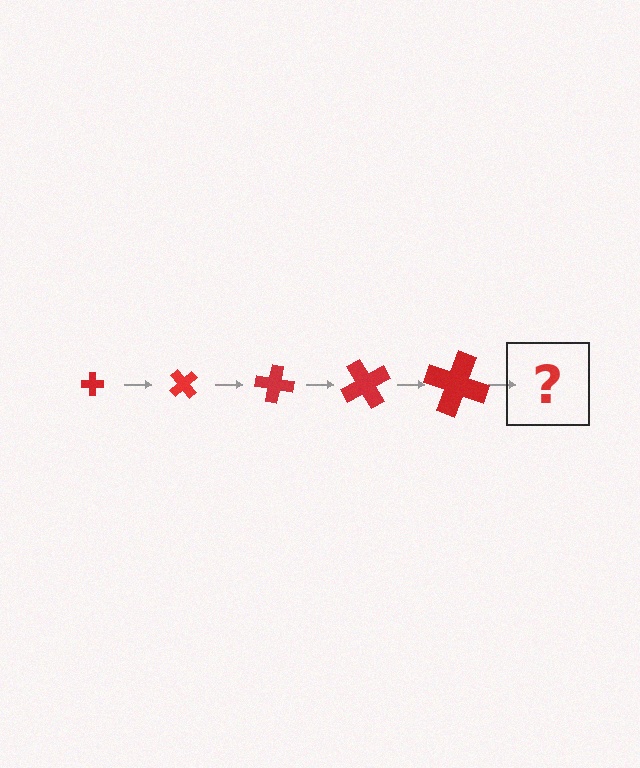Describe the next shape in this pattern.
It should be a cross, larger than the previous one and rotated 250 degrees from the start.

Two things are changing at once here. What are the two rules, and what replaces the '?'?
The two rules are that the cross grows larger each step and it rotates 50 degrees each step. The '?' should be a cross, larger than the previous one and rotated 250 degrees from the start.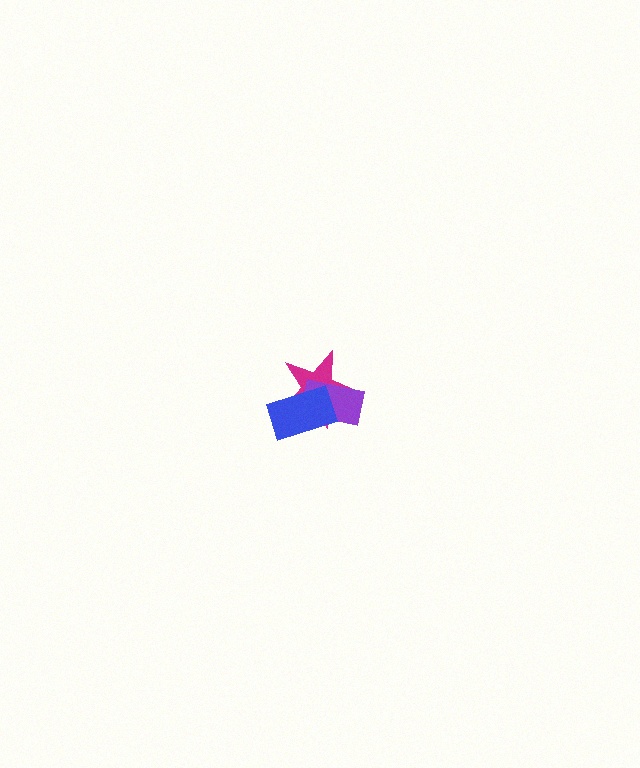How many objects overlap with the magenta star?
2 objects overlap with the magenta star.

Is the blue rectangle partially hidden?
No, no other shape covers it.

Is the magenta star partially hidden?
Yes, it is partially covered by another shape.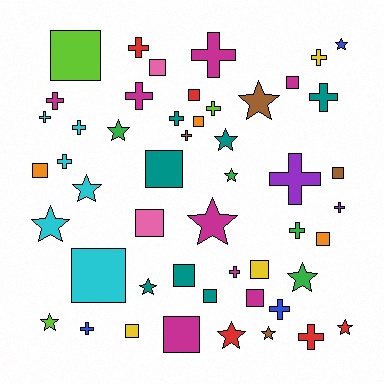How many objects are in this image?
There are 50 objects.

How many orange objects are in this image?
There are 3 orange objects.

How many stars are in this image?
There are 14 stars.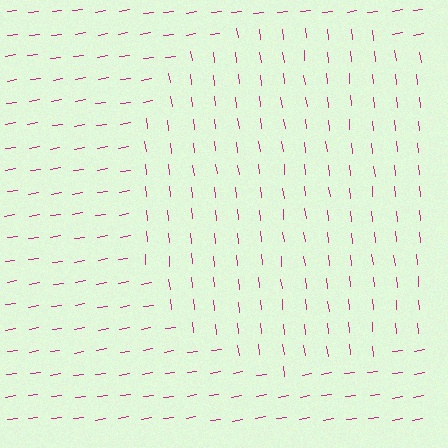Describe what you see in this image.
The image is filled with small magenta line segments. A circle region in the image has lines oriented differently from the surrounding lines, creating a visible texture boundary.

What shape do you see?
I see a circle.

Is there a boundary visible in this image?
Yes, there is a texture boundary formed by a change in line orientation.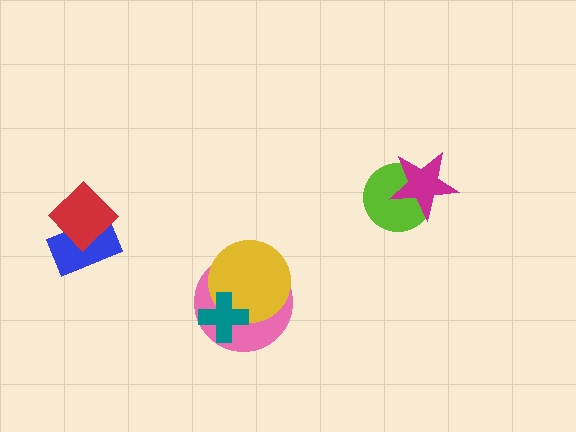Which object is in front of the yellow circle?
The teal cross is in front of the yellow circle.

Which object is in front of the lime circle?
The magenta star is in front of the lime circle.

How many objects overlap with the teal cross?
2 objects overlap with the teal cross.